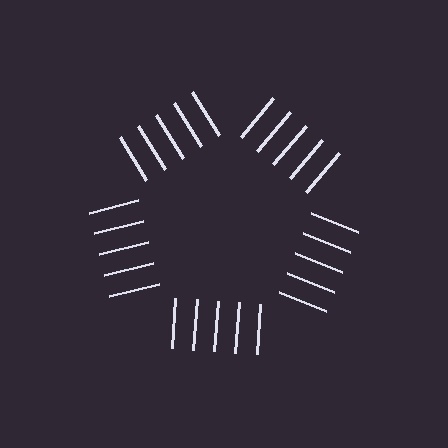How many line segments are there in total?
25 — 5 along each of the 5 edges.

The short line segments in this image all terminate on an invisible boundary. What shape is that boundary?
An illusory pentagon — the line segments terminate on its edges but no continuous stroke is drawn.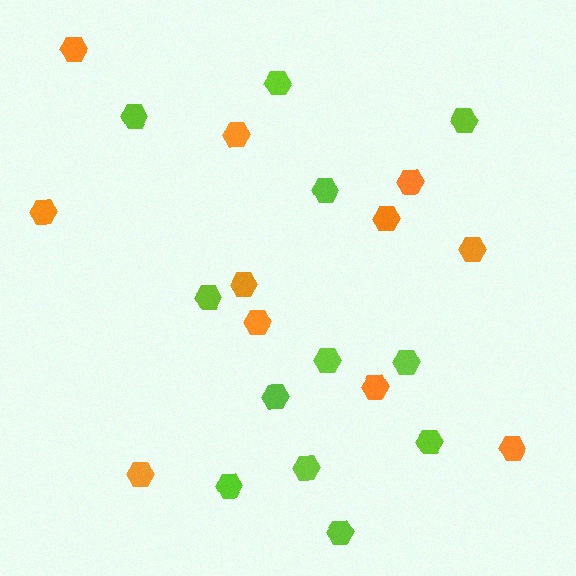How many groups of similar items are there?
There are 2 groups: one group of lime hexagons (12) and one group of orange hexagons (11).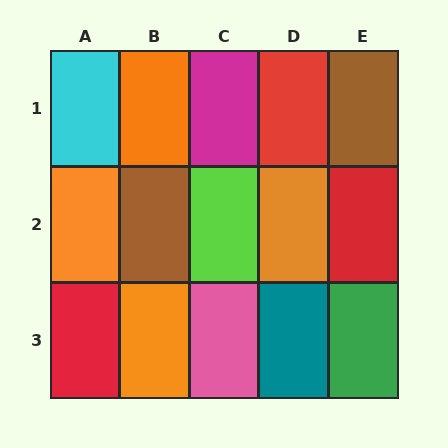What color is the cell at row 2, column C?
Lime.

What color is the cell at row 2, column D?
Orange.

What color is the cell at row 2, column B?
Brown.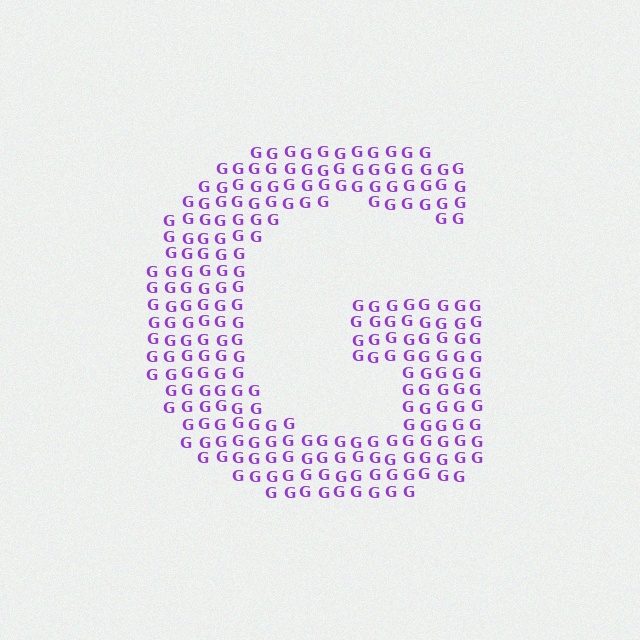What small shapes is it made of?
It is made of small letter G's.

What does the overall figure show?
The overall figure shows the letter G.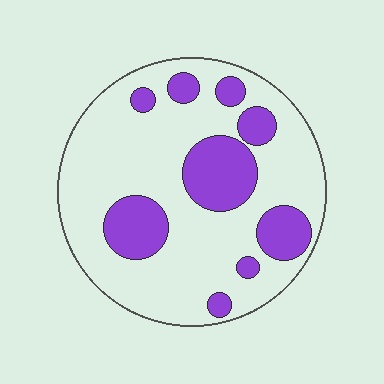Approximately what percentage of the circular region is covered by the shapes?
Approximately 25%.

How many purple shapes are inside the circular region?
9.